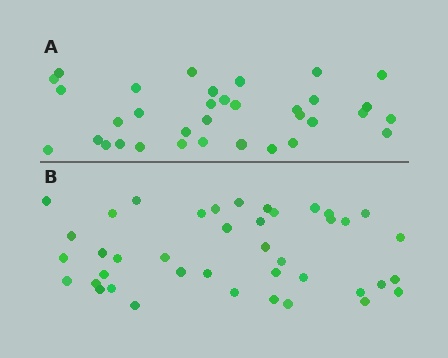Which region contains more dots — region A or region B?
Region B (the bottom region) has more dots.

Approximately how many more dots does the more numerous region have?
Region B has roughly 8 or so more dots than region A.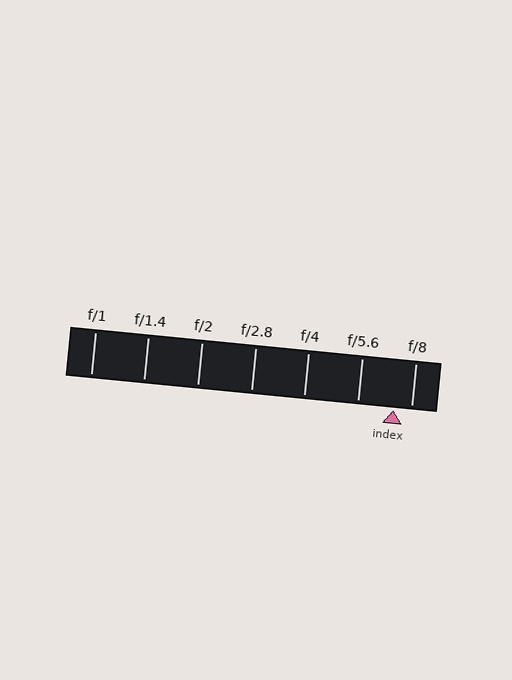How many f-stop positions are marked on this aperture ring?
There are 7 f-stop positions marked.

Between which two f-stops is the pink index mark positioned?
The index mark is between f/5.6 and f/8.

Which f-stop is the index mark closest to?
The index mark is closest to f/8.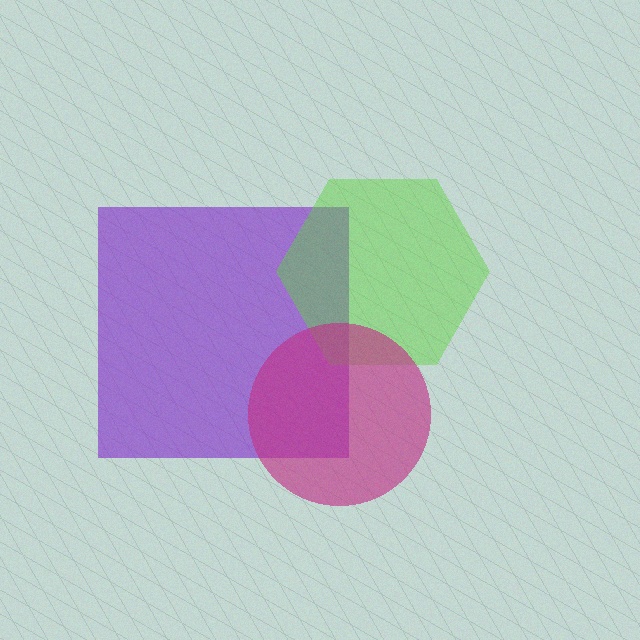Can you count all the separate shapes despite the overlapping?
Yes, there are 3 separate shapes.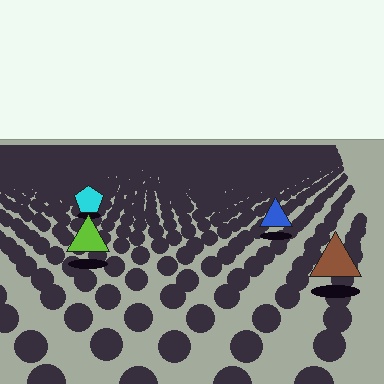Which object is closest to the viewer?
The brown triangle is closest. The texture marks near it are larger and more spread out.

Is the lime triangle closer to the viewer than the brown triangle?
No. The brown triangle is closer — you can tell from the texture gradient: the ground texture is coarser near it.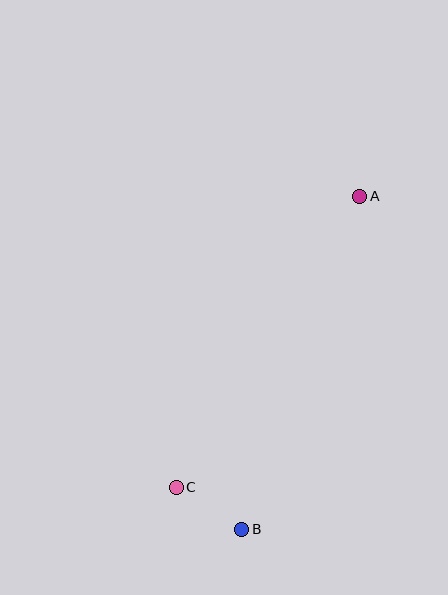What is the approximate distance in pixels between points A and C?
The distance between A and C is approximately 344 pixels.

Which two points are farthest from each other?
Points A and B are farthest from each other.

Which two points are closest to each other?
Points B and C are closest to each other.